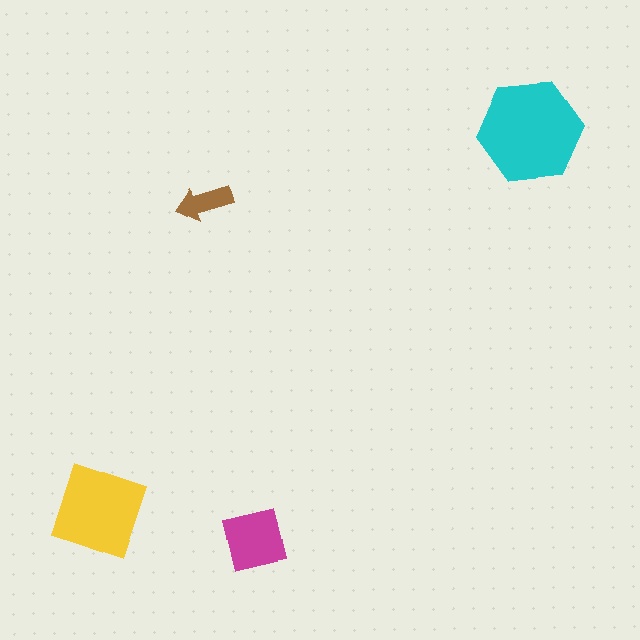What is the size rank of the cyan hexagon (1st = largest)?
1st.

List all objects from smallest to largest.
The brown arrow, the magenta square, the yellow diamond, the cyan hexagon.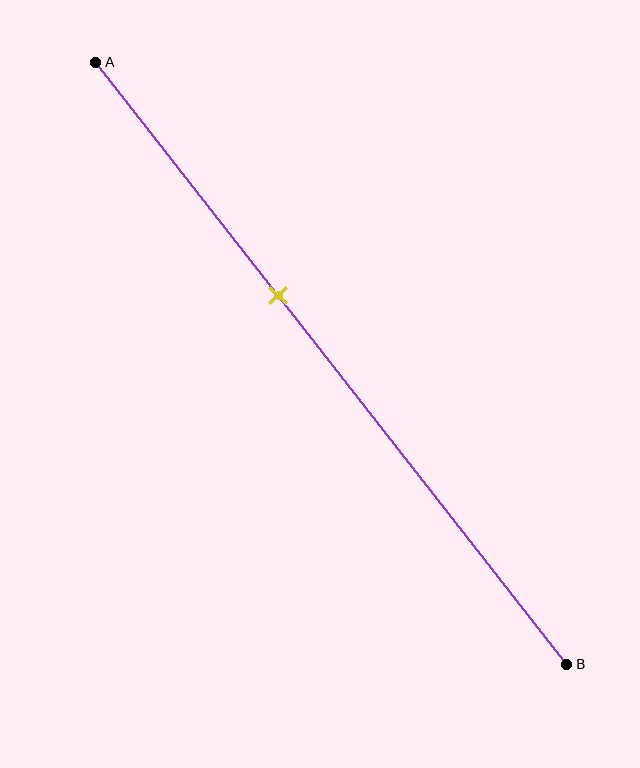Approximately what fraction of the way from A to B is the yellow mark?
The yellow mark is approximately 40% of the way from A to B.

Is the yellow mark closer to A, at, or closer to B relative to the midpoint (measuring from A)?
The yellow mark is closer to point A than the midpoint of segment AB.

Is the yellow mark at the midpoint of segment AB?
No, the mark is at about 40% from A, not at the 50% midpoint.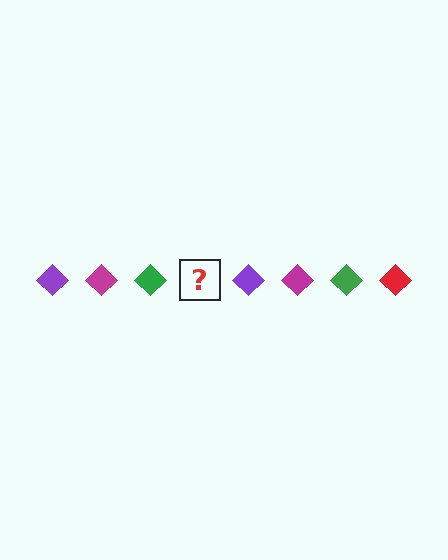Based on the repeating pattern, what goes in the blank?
The blank should be a red diamond.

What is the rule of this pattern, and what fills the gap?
The rule is that the pattern cycles through purple, magenta, green, red diamonds. The gap should be filled with a red diamond.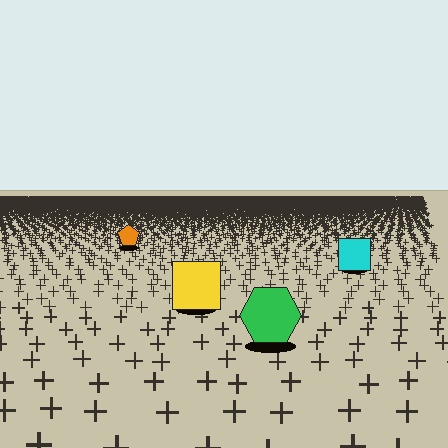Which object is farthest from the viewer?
The orange pentagon is farthest from the viewer. It appears smaller and the ground texture around it is denser.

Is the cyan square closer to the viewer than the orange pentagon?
Yes. The cyan square is closer — you can tell from the texture gradient: the ground texture is coarser near it.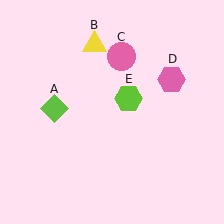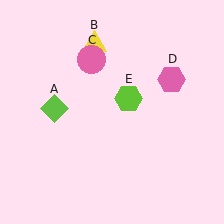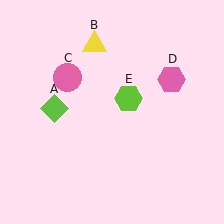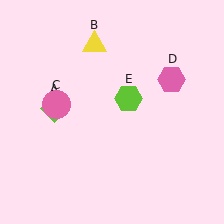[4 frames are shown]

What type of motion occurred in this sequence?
The pink circle (object C) rotated counterclockwise around the center of the scene.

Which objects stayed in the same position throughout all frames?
Lime diamond (object A) and yellow triangle (object B) and pink hexagon (object D) and lime hexagon (object E) remained stationary.